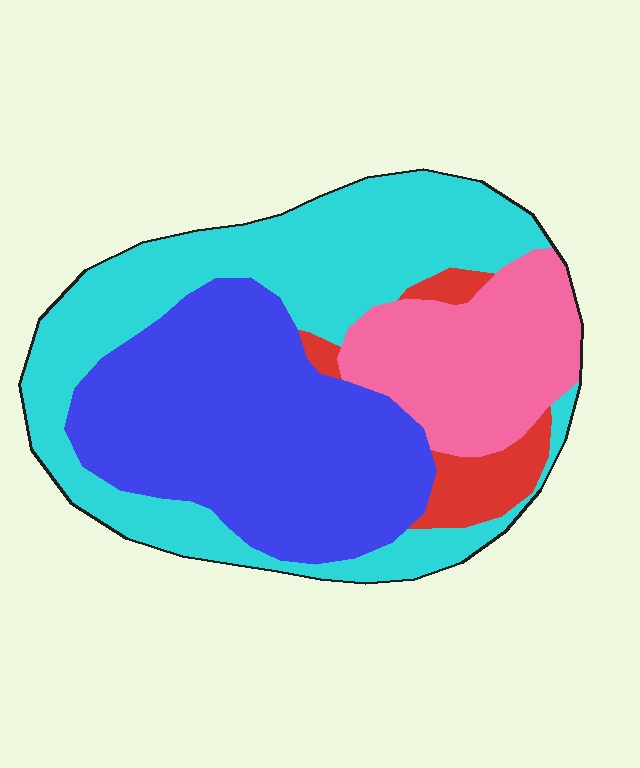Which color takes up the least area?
Red, at roughly 5%.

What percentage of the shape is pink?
Pink covers 18% of the shape.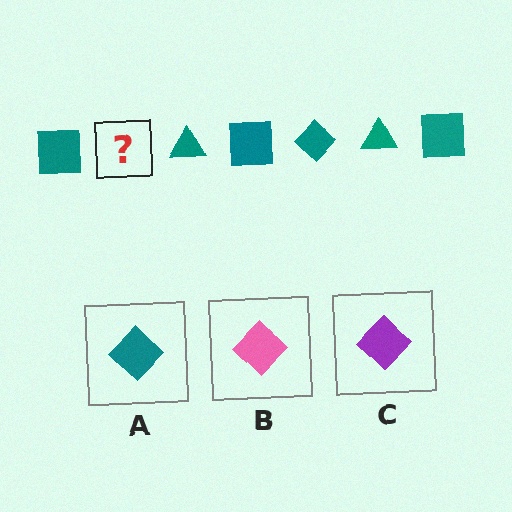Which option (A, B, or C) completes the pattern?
A.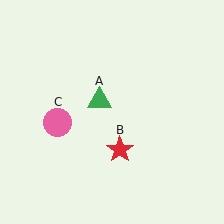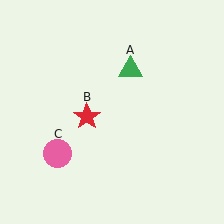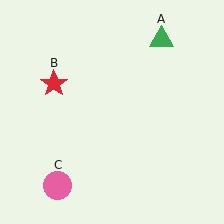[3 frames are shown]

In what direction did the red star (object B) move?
The red star (object B) moved up and to the left.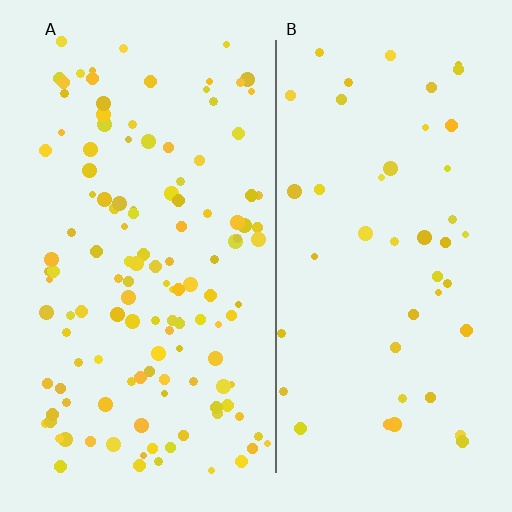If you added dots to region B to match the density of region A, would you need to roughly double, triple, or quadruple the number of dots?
Approximately triple.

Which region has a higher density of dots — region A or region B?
A (the left).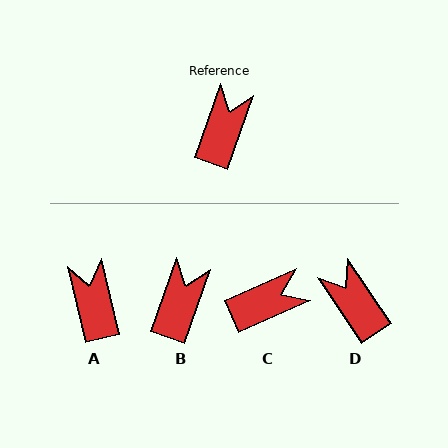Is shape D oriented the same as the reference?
No, it is off by about 53 degrees.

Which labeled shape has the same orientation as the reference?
B.